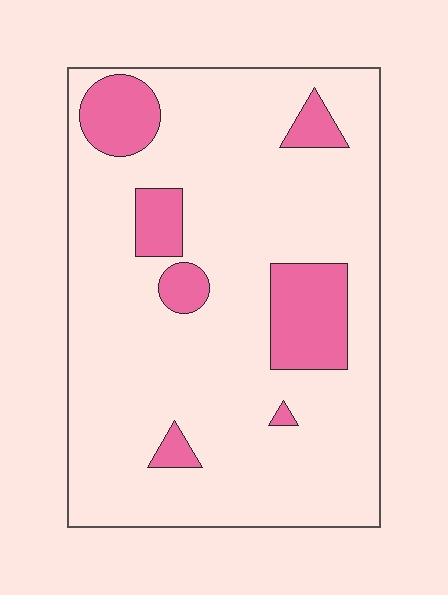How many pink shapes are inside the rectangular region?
7.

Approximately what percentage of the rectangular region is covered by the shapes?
Approximately 15%.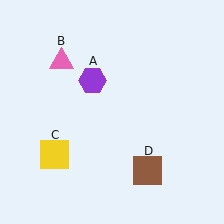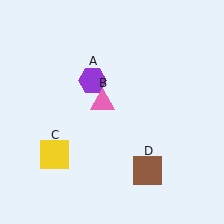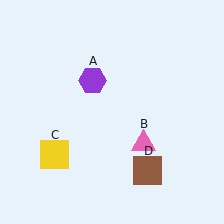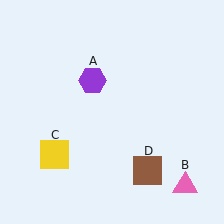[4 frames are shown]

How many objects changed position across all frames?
1 object changed position: pink triangle (object B).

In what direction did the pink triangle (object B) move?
The pink triangle (object B) moved down and to the right.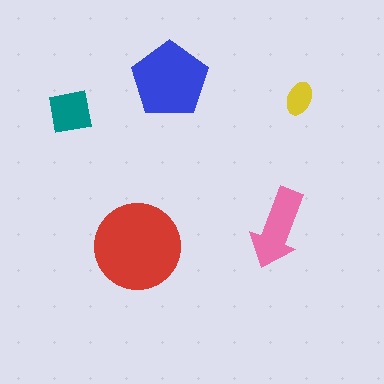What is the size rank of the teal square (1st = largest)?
4th.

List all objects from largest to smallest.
The red circle, the blue pentagon, the pink arrow, the teal square, the yellow ellipse.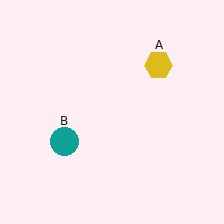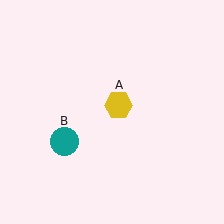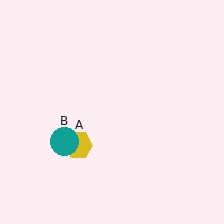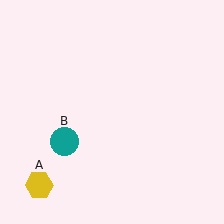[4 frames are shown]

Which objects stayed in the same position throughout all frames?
Teal circle (object B) remained stationary.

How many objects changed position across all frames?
1 object changed position: yellow hexagon (object A).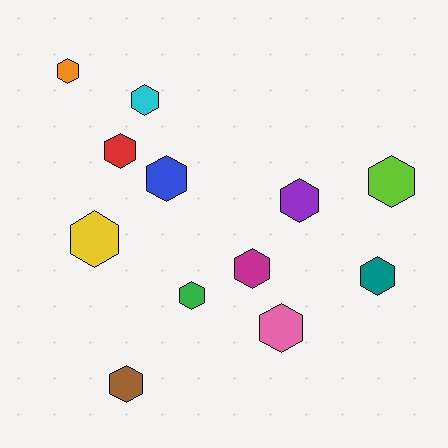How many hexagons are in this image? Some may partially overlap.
There are 12 hexagons.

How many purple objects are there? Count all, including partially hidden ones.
There is 1 purple object.